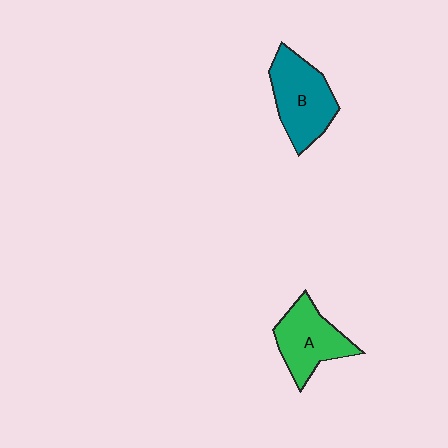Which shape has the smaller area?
Shape A (green).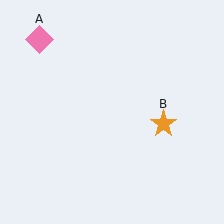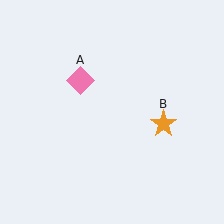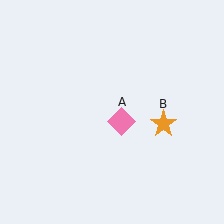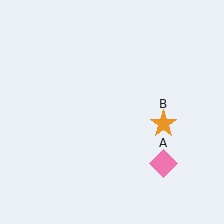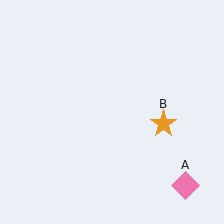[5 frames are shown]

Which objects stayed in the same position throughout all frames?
Orange star (object B) remained stationary.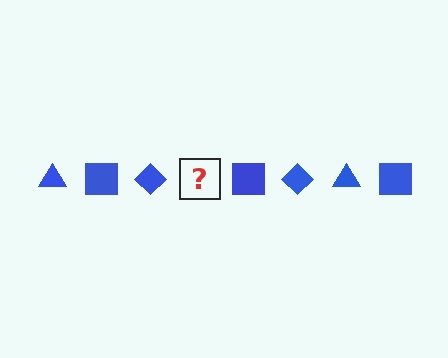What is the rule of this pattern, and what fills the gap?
The rule is that the pattern cycles through triangle, square, diamond shapes in blue. The gap should be filled with a blue triangle.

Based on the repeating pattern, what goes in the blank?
The blank should be a blue triangle.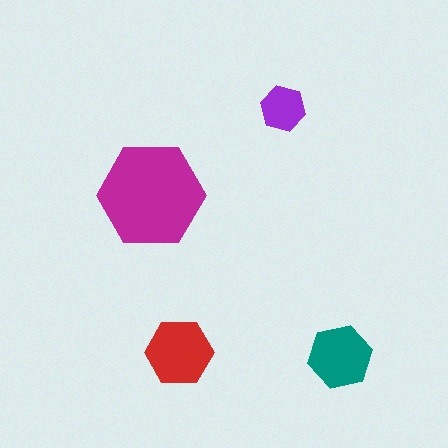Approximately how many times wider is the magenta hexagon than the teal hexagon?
About 1.5 times wider.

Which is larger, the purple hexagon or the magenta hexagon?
The magenta one.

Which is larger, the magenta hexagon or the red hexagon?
The magenta one.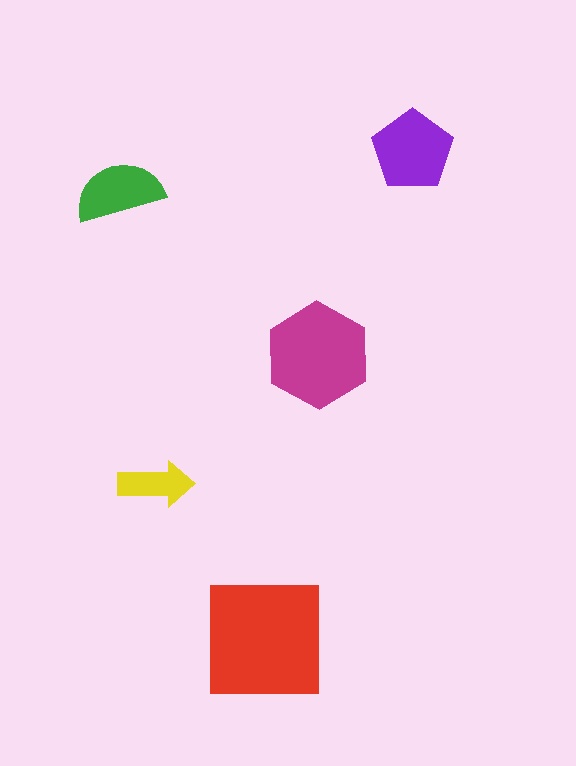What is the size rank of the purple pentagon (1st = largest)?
3rd.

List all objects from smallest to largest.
The yellow arrow, the green semicircle, the purple pentagon, the magenta hexagon, the red square.